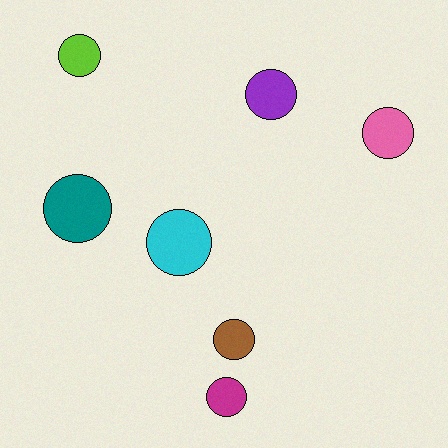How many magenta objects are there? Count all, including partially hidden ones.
There is 1 magenta object.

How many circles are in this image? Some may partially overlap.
There are 7 circles.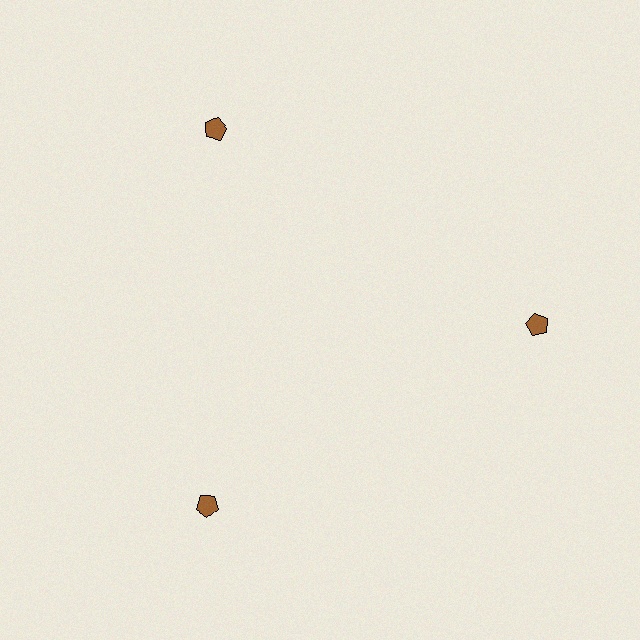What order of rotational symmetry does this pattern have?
This pattern has 3-fold rotational symmetry.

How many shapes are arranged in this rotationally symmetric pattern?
There are 3 shapes, arranged in 3 groups of 1.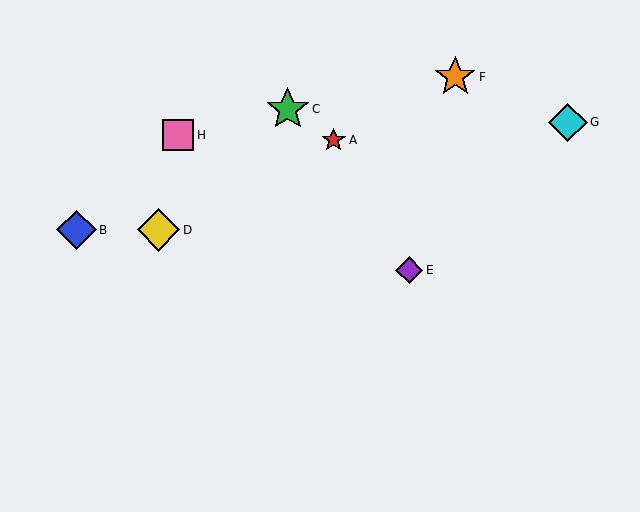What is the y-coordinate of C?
Object C is at y≈109.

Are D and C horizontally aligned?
No, D is at y≈230 and C is at y≈109.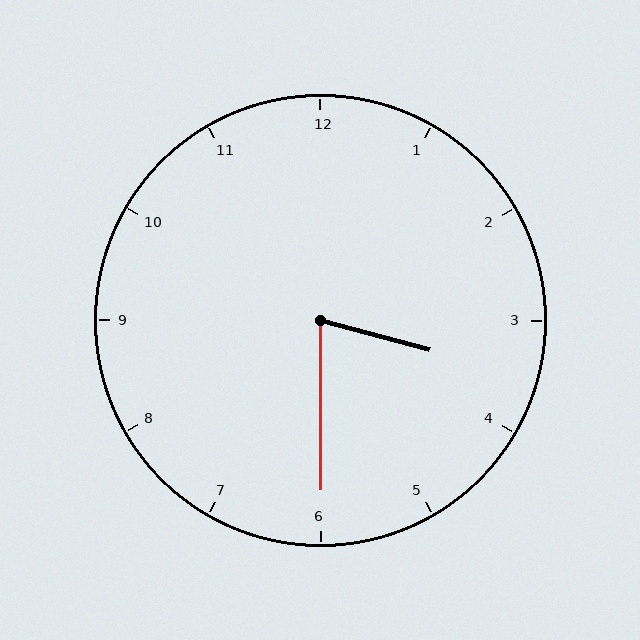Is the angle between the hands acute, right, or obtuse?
It is acute.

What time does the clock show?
3:30.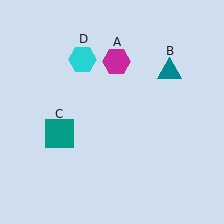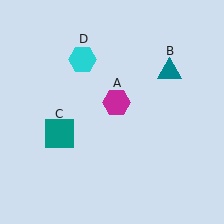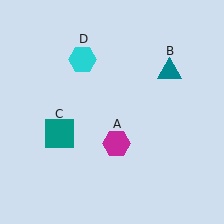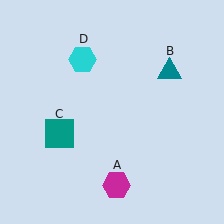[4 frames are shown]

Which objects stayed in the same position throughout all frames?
Teal triangle (object B) and teal square (object C) and cyan hexagon (object D) remained stationary.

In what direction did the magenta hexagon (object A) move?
The magenta hexagon (object A) moved down.